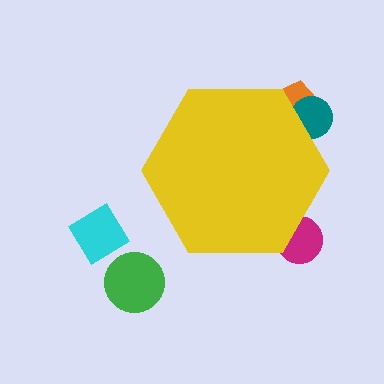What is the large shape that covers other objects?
A yellow hexagon.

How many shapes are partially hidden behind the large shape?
3 shapes are partially hidden.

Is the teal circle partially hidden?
Yes, the teal circle is partially hidden behind the yellow hexagon.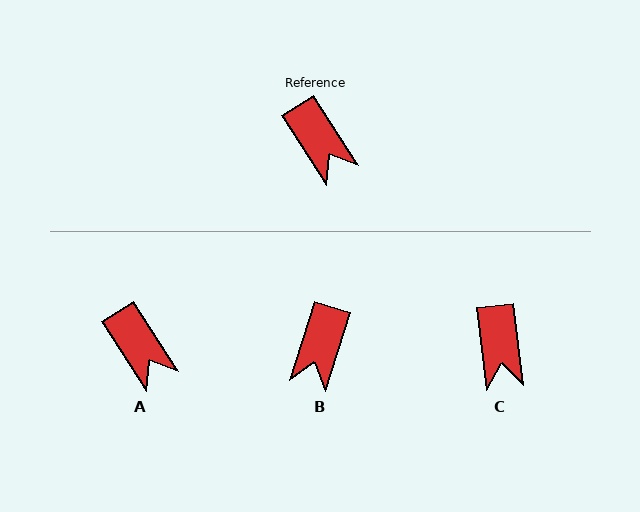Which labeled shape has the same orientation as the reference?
A.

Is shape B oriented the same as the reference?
No, it is off by about 51 degrees.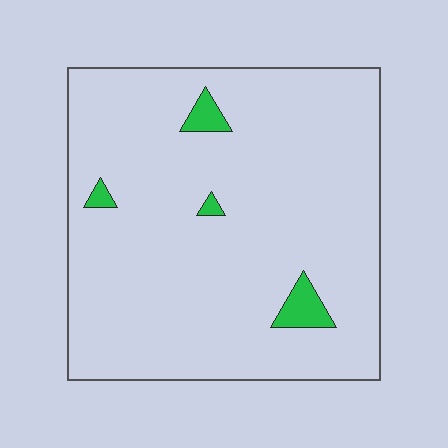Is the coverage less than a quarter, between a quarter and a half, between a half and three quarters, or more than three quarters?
Less than a quarter.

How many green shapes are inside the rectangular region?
4.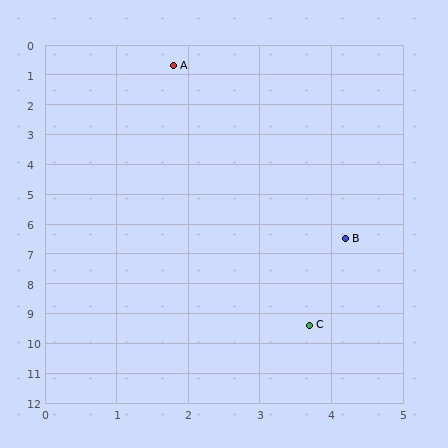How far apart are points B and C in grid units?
Points B and C are about 2.9 grid units apart.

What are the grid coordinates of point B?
Point B is at approximately (4.2, 6.5).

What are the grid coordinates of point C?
Point C is at approximately (3.7, 9.4).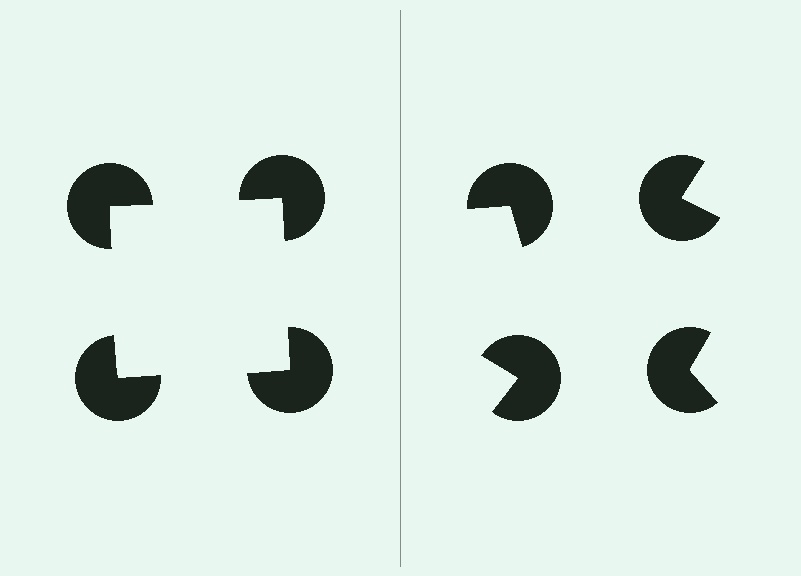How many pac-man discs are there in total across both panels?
8 — 4 on each side.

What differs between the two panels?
The pac-man discs are positioned identically on both sides; only the wedge orientations differ. On the left they align to a square; on the right they are misaligned.